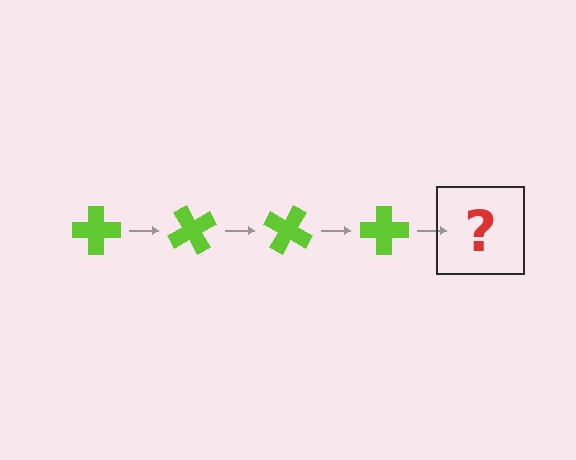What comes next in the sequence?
The next element should be a lime cross rotated 240 degrees.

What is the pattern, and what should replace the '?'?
The pattern is that the cross rotates 60 degrees each step. The '?' should be a lime cross rotated 240 degrees.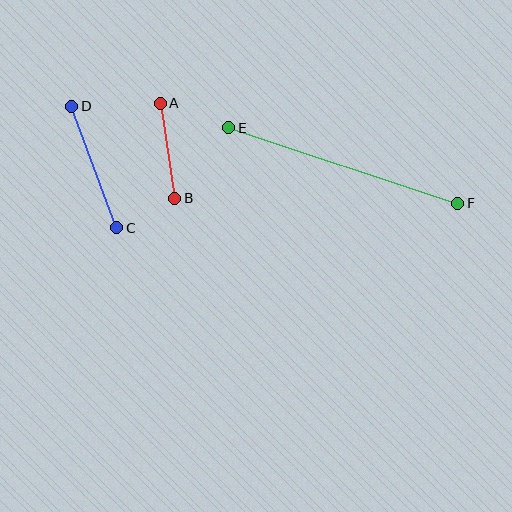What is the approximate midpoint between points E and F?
The midpoint is at approximately (343, 166) pixels.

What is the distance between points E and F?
The distance is approximately 241 pixels.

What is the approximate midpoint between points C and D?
The midpoint is at approximately (94, 167) pixels.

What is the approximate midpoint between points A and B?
The midpoint is at approximately (167, 151) pixels.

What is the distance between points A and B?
The distance is approximately 96 pixels.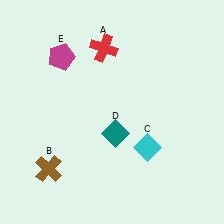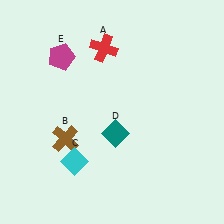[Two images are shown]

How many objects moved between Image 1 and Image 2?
2 objects moved between the two images.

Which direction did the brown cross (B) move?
The brown cross (B) moved up.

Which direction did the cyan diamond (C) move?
The cyan diamond (C) moved left.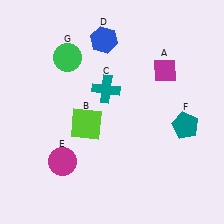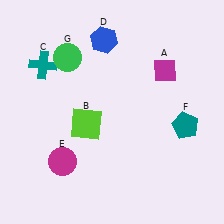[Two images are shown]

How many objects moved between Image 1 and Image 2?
1 object moved between the two images.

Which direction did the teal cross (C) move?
The teal cross (C) moved left.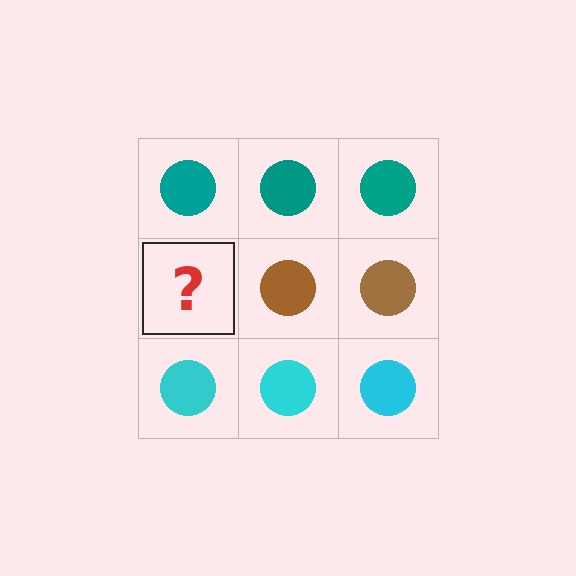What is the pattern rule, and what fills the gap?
The rule is that each row has a consistent color. The gap should be filled with a brown circle.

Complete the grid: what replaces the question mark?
The question mark should be replaced with a brown circle.